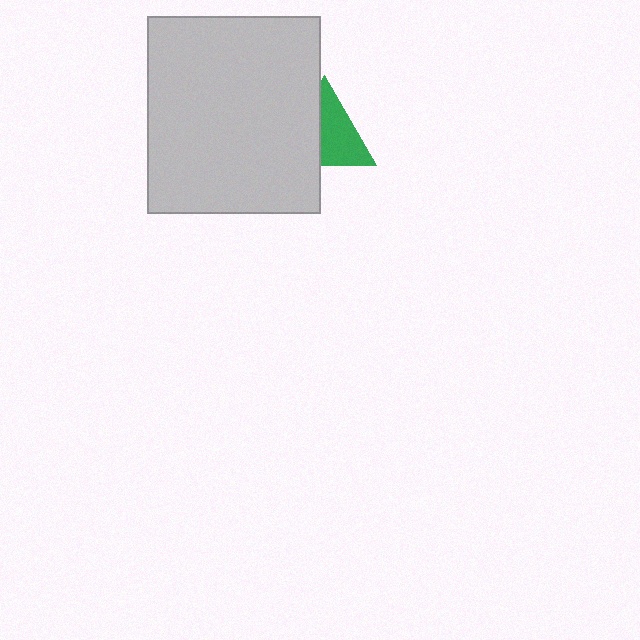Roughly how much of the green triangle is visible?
About half of it is visible (roughly 55%).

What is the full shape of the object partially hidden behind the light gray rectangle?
The partially hidden object is a green triangle.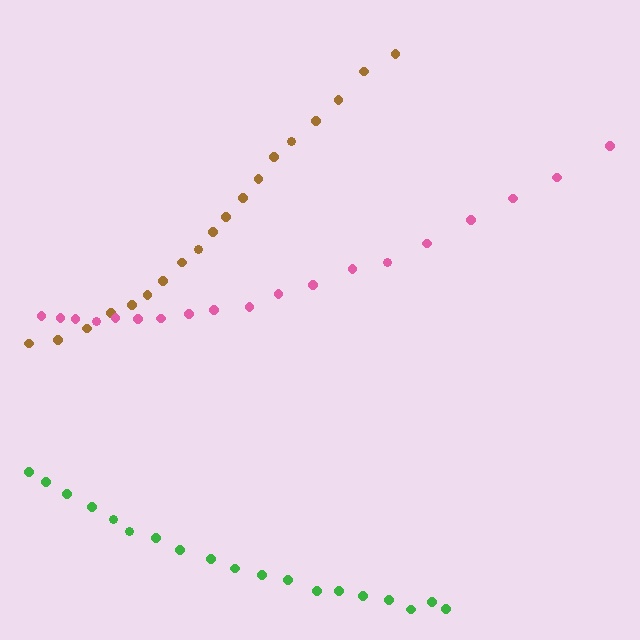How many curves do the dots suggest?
There are 3 distinct paths.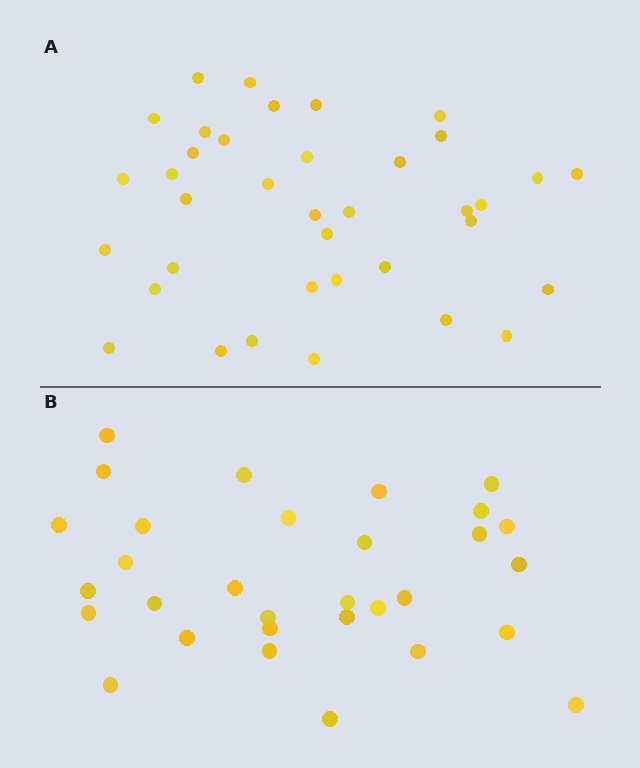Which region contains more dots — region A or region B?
Region A (the top region) has more dots.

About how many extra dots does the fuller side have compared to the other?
Region A has about 6 more dots than region B.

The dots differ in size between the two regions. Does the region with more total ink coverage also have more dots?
No. Region B has more total ink coverage because its dots are larger, but region A actually contains more individual dots. Total area can be misleading — the number of items is what matters here.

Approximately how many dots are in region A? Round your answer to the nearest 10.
About 40 dots. (The exact count is 37, which rounds to 40.)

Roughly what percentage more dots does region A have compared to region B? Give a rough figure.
About 20% more.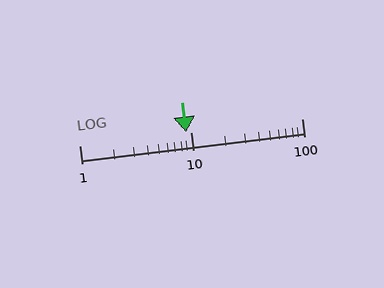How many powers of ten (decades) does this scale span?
The scale spans 2 decades, from 1 to 100.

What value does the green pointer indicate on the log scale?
The pointer indicates approximately 9.1.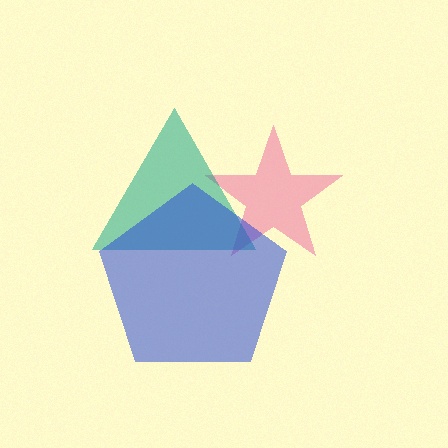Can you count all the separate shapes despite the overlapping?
Yes, there are 3 separate shapes.